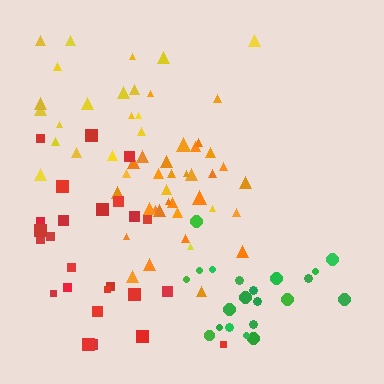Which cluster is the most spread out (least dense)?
Yellow.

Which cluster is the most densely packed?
Orange.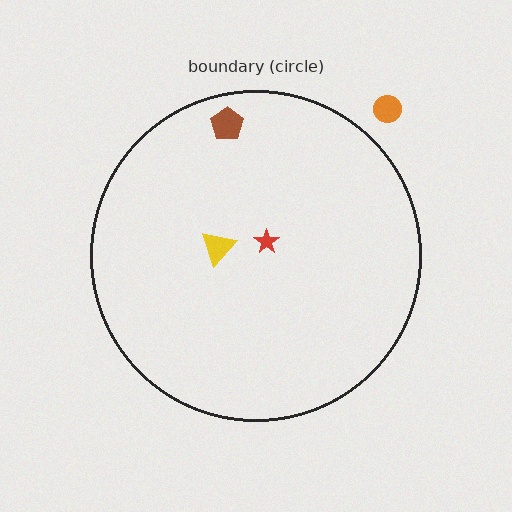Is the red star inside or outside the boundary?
Inside.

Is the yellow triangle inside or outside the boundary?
Inside.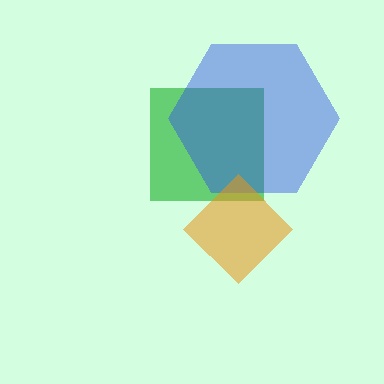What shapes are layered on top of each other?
The layered shapes are: a green square, a blue hexagon, an orange diamond.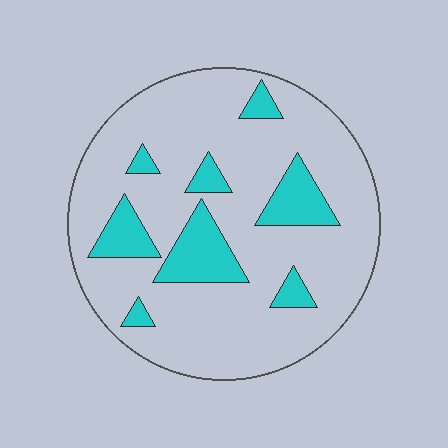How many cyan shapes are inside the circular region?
8.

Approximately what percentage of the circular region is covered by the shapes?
Approximately 20%.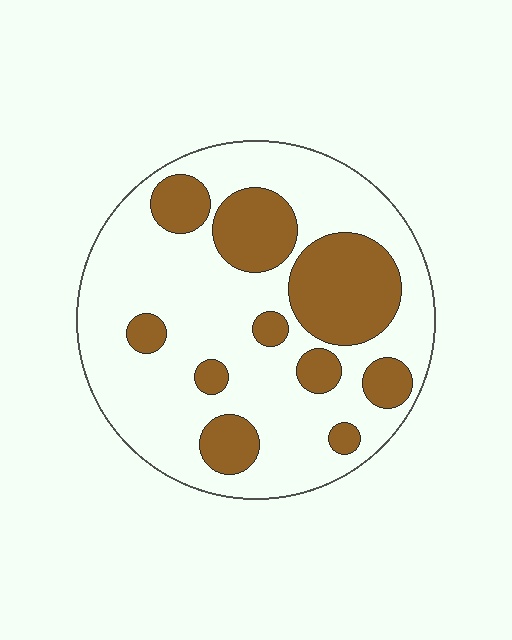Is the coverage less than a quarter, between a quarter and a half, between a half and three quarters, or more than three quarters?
Between a quarter and a half.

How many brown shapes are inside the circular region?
10.